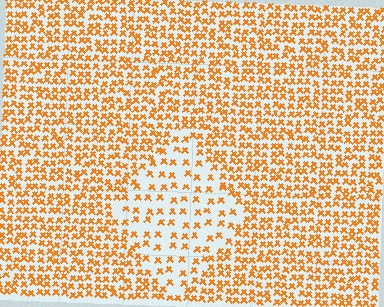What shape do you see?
I see a diamond.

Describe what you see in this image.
The image contains small orange elements arranged at two different densities. A diamond-shaped region is visible where the elements are less densely packed than the surrounding area.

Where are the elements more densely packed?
The elements are more densely packed outside the diamond boundary.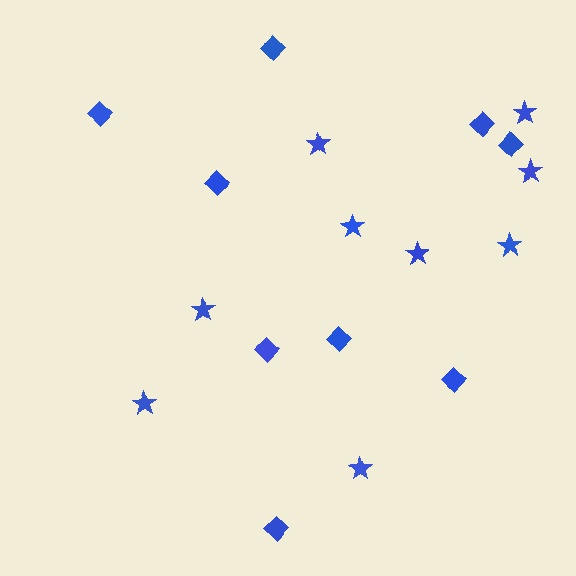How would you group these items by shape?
There are 2 groups: one group of diamonds (9) and one group of stars (9).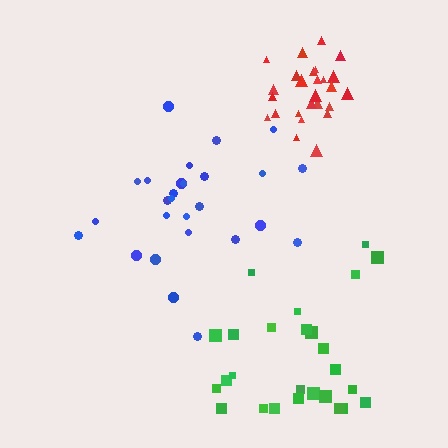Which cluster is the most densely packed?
Red.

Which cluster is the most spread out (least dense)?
Green.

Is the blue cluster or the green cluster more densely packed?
Blue.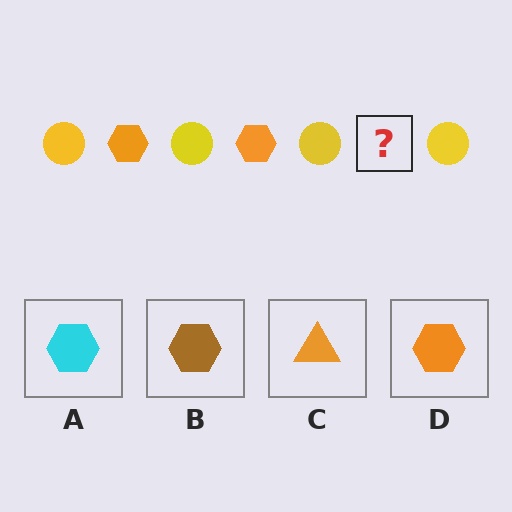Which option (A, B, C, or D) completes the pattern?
D.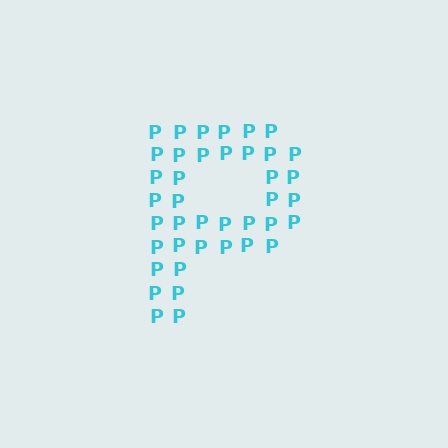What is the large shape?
The large shape is the letter P.